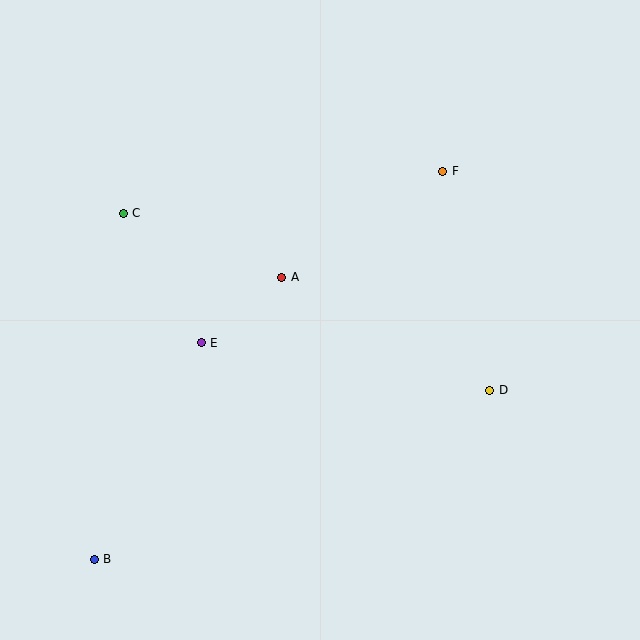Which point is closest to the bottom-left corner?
Point B is closest to the bottom-left corner.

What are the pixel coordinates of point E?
Point E is at (201, 343).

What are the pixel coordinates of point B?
Point B is at (94, 559).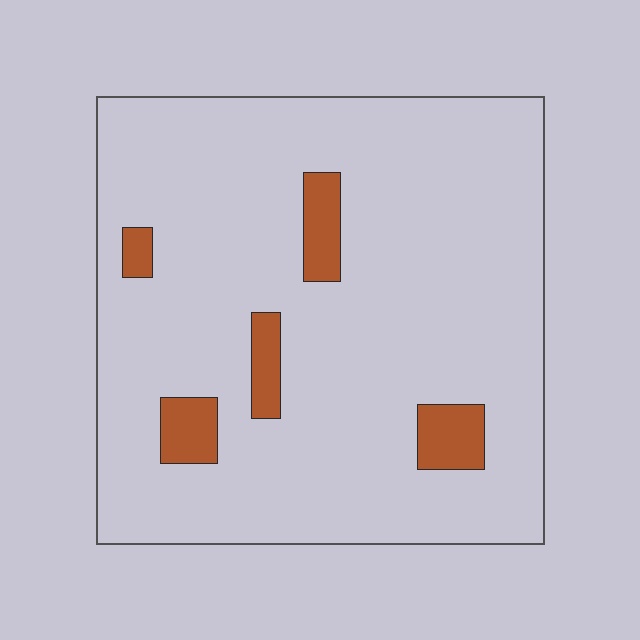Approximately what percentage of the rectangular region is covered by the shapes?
Approximately 10%.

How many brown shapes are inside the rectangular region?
5.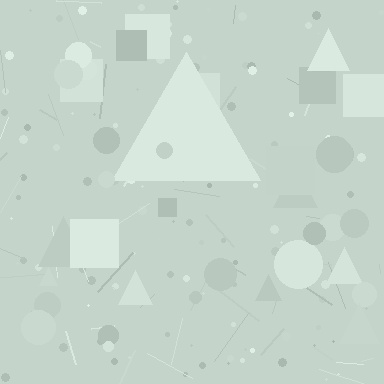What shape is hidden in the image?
A triangle is hidden in the image.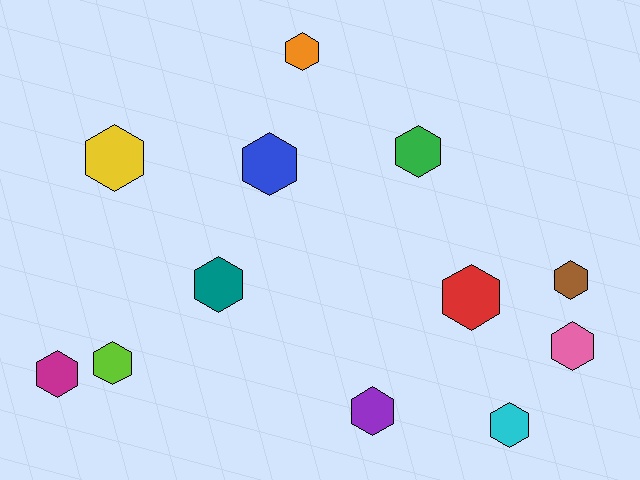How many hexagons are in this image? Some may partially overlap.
There are 12 hexagons.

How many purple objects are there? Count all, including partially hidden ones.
There is 1 purple object.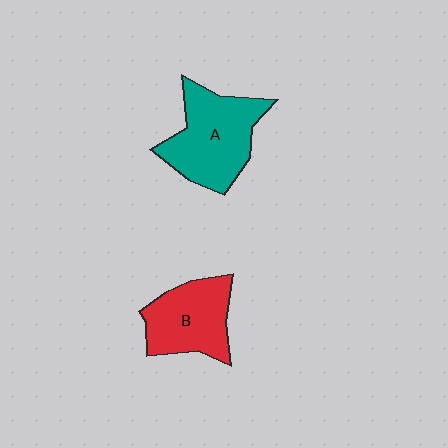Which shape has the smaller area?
Shape B (red).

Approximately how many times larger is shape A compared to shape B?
Approximately 1.3 times.